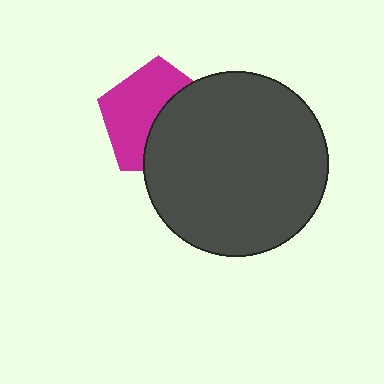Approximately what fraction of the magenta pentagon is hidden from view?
Roughly 47% of the magenta pentagon is hidden behind the dark gray circle.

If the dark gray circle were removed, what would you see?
You would see the complete magenta pentagon.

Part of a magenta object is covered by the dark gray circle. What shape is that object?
It is a pentagon.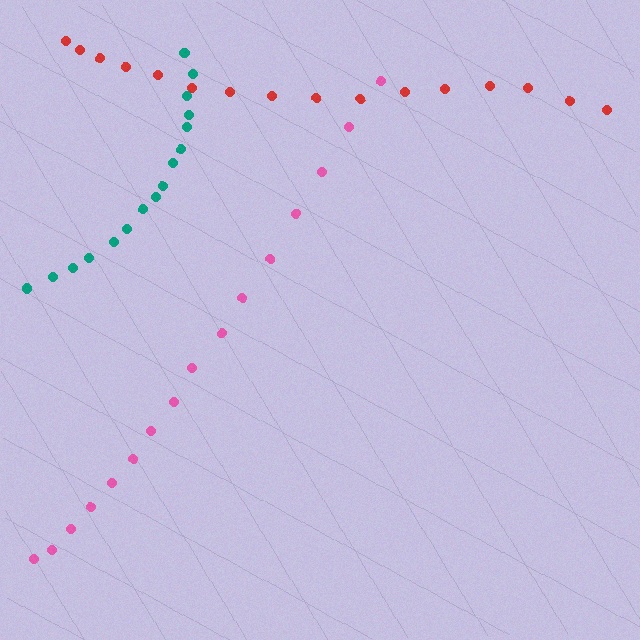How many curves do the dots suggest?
There are 3 distinct paths.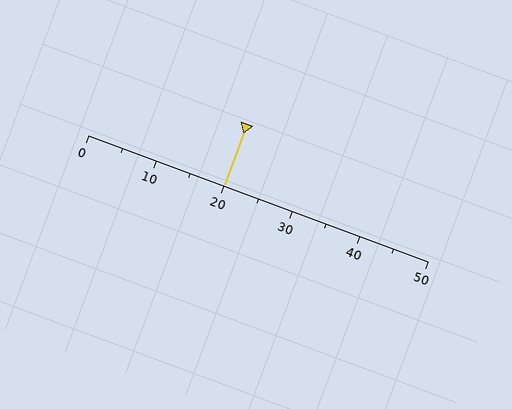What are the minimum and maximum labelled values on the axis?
The axis runs from 0 to 50.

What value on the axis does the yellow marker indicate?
The marker indicates approximately 20.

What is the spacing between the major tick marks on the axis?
The major ticks are spaced 10 apart.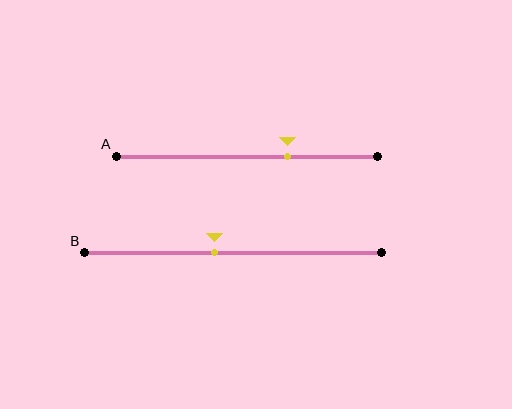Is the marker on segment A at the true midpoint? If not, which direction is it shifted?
No, the marker on segment A is shifted to the right by about 16% of the segment length.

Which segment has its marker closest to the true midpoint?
Segment B has its marker closest to the true midpoint.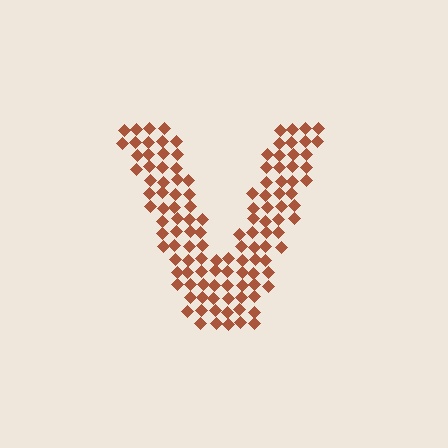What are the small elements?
The small elements are diamonds.